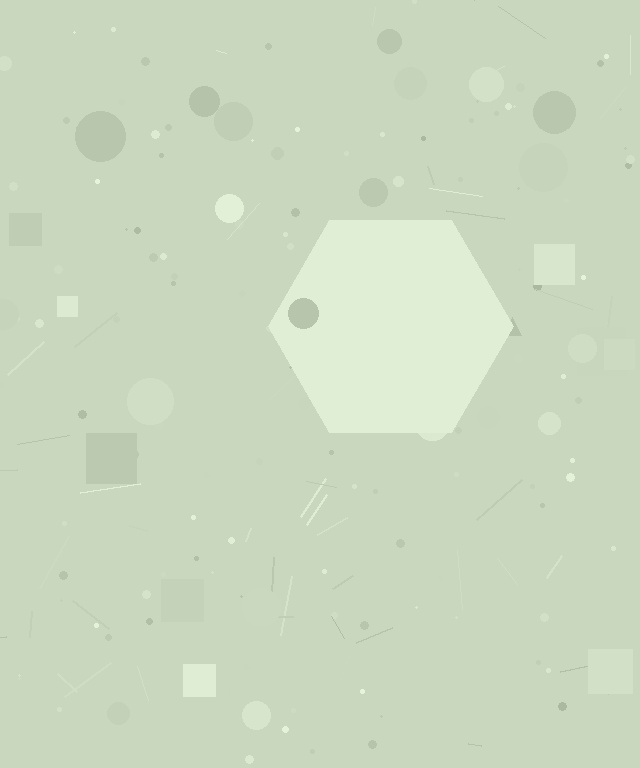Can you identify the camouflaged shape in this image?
The camouflaged shape is a hexagon.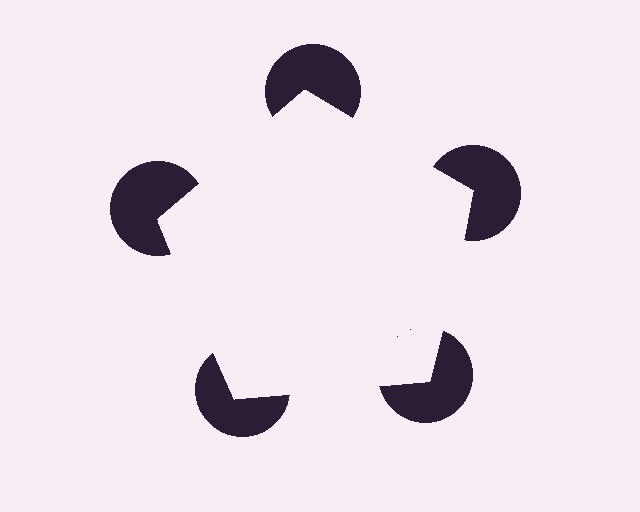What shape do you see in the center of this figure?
An illusory pentagon — its edges are inferred from the aligned wedge cuts in the pac-man discs, not physically drawn.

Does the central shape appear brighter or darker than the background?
It typically appears slightly brighter than the background, even though no actual brightness change is drawn.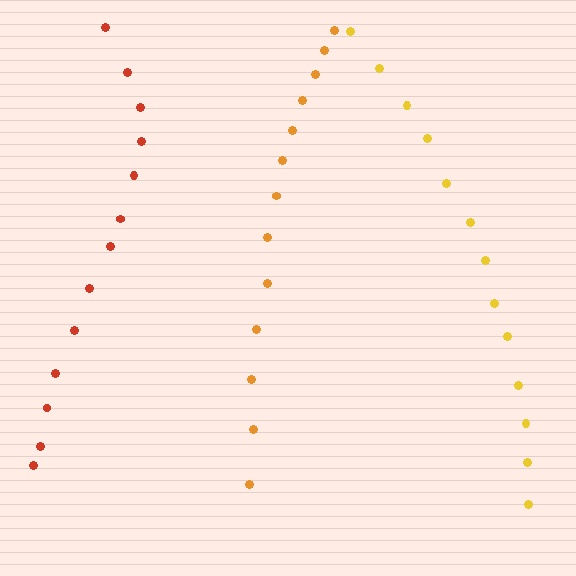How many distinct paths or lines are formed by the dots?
There are 3 distinct paths.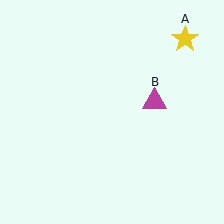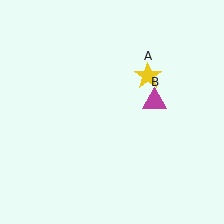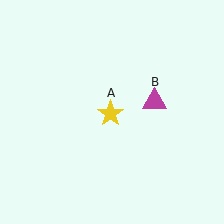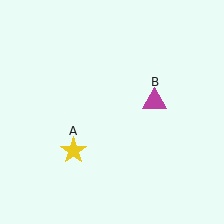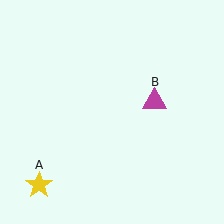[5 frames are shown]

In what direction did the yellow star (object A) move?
The yellow star (object A) moved down and to the left.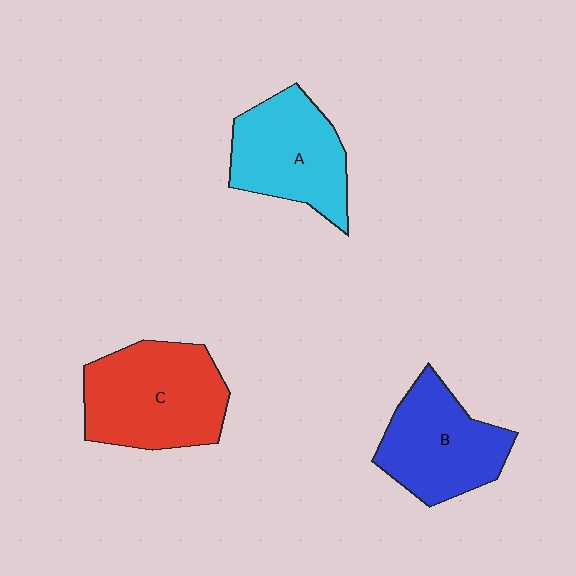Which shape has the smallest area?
Shape B (blue).